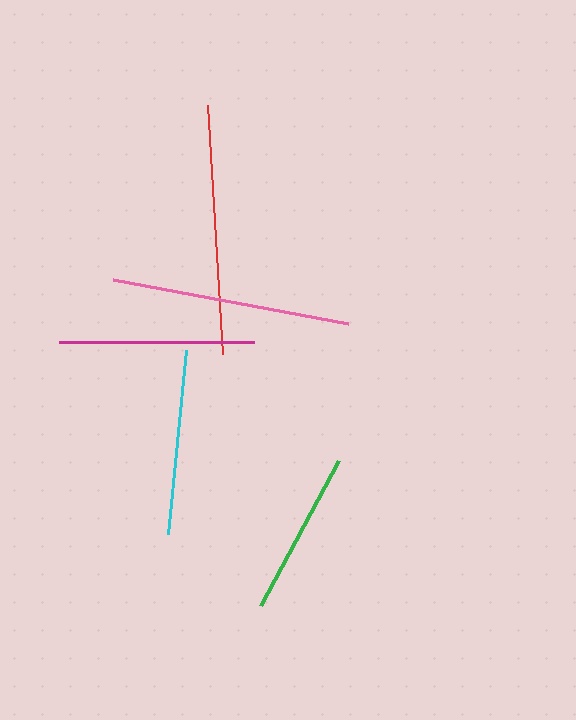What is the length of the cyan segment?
The cyan segment is approximately 185 pixels long.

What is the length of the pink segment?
The pink segment is approximately 239 pixels long.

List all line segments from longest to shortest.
From longest to shortest: red, pink, magenta, cyan, green.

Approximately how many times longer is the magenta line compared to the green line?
The magenta line is approximately 1.2 times the length of the green line.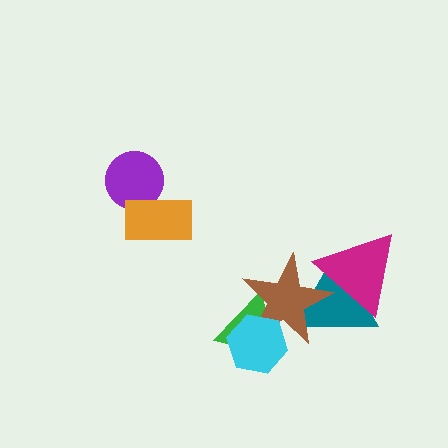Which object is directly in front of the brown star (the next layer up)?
The magenta triangle is directly in front of the brown star.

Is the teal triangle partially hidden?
Yes, it is partially covered by another shape.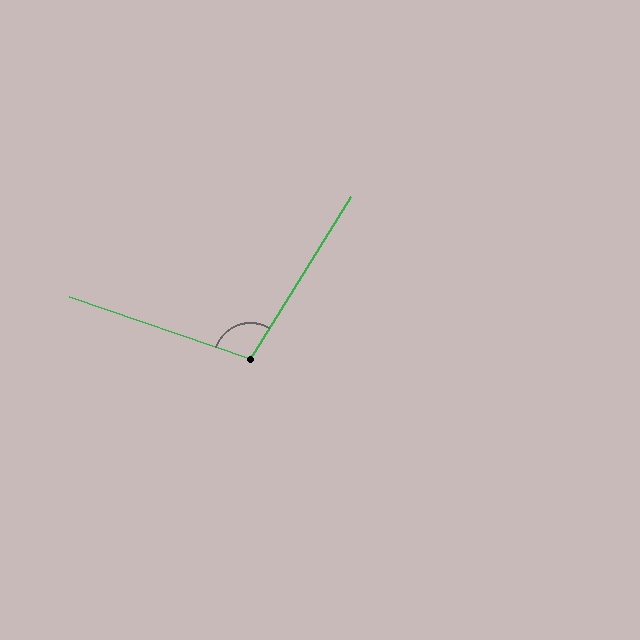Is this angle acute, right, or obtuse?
It is obtuse.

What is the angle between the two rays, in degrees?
Approximately 103 degrees.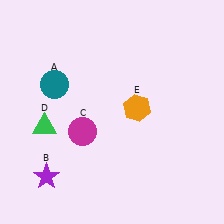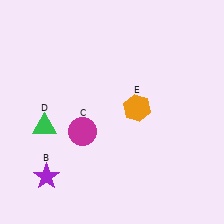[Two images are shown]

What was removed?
The teal circle (A) was removed in Image 2.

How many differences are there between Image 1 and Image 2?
There is 1 difference between the two images.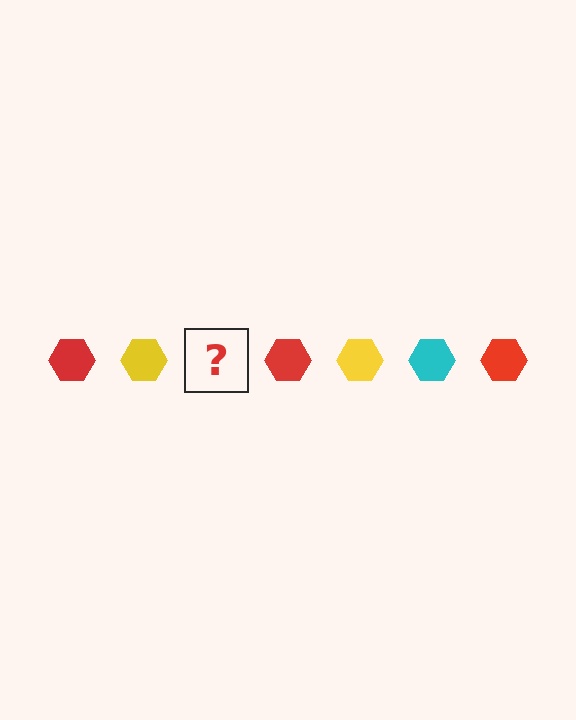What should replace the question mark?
The question mark should be replaced with a cyan hexagon.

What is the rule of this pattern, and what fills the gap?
The rule is that the pattern cycles through red, yellow, cyan hexagons. The gap should be filled with a cyan hexagon.